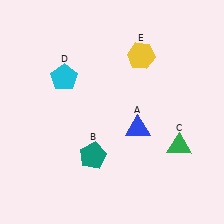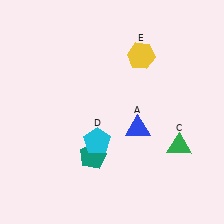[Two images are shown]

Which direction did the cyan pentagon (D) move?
The cyan pentagon (D) moved down.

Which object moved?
The cyan pentagon (D) moved down.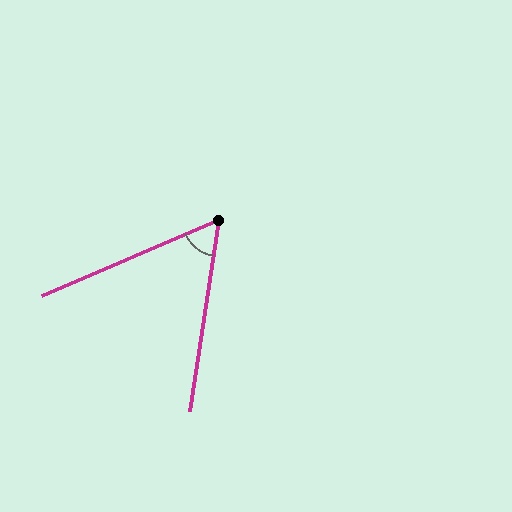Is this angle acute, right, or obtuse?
It is acute.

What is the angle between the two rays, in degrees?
Approximately 58 degrees.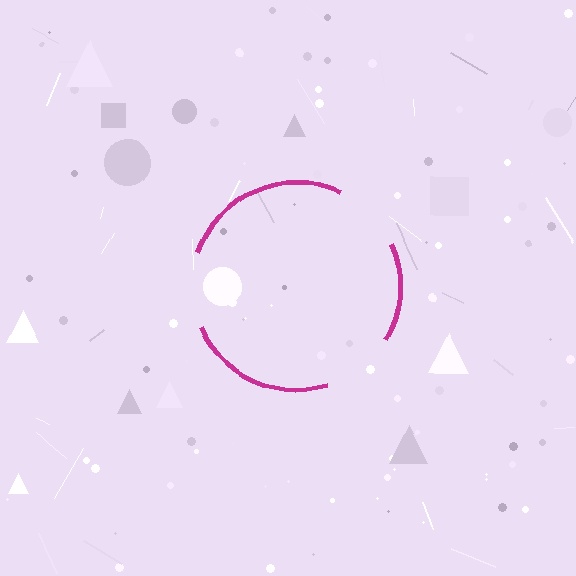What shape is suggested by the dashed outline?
The dashed outline suggests a circle.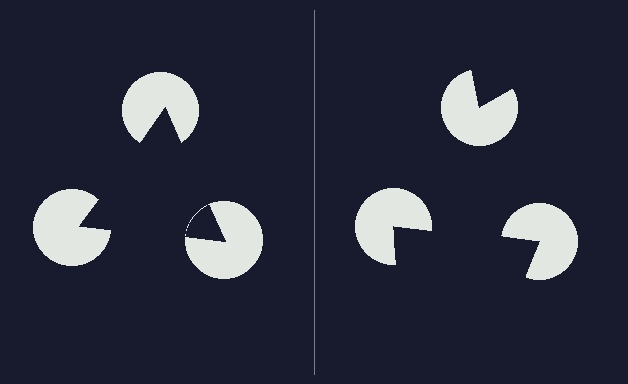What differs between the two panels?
The pac-man discs are positioned identically on both sides; only the wedge orientations differ. On the left they align to a triangle; on the right they are misaligned.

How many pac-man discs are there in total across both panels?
6 — 3 on each side.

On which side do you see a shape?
An illusory triangle appears on the left side. On the right side the wedge cuts are rotated, so no coherent shape forms.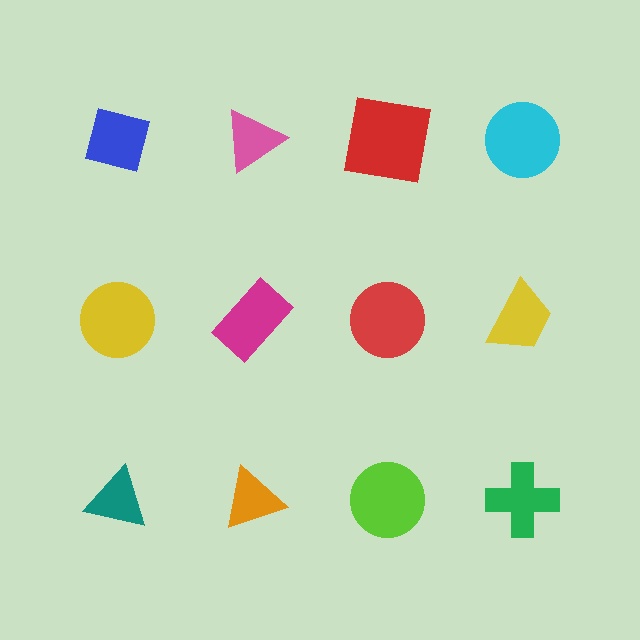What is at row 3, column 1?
A teal triangle.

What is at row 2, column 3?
A red circle.